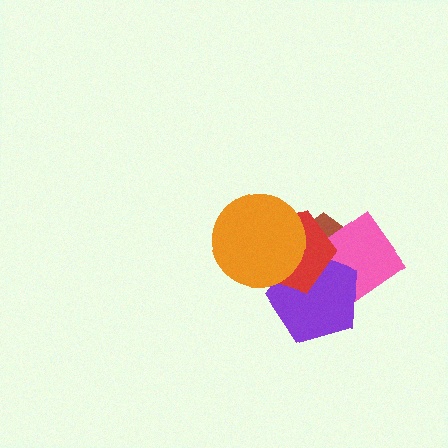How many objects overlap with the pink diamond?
3 objects overlap with the pink diamond.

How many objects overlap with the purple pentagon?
4 objects overlap with the purple pentagon.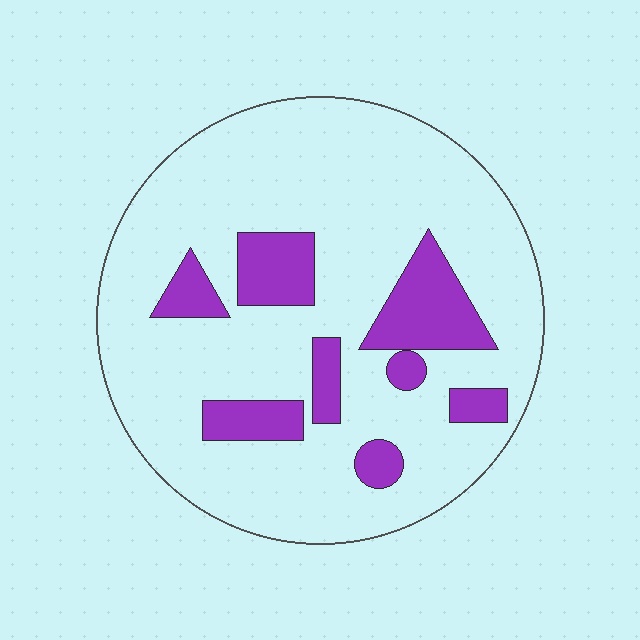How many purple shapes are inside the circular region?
8.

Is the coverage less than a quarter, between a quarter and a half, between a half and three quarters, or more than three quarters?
Less than a quarter.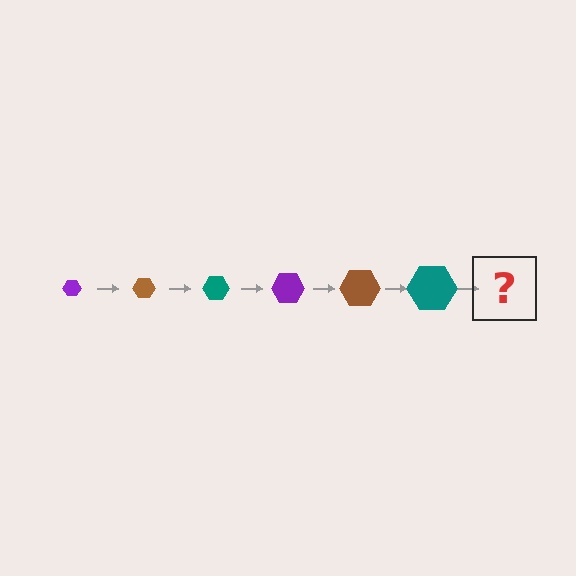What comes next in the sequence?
The next element should be a purple hexagon, larger than the previous one.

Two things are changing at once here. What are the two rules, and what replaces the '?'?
The two rules are that the hexagon grows larger each step and the color cycles through purple, brown, and teal. The '?' should be a purple hexagon, larger than the previous one.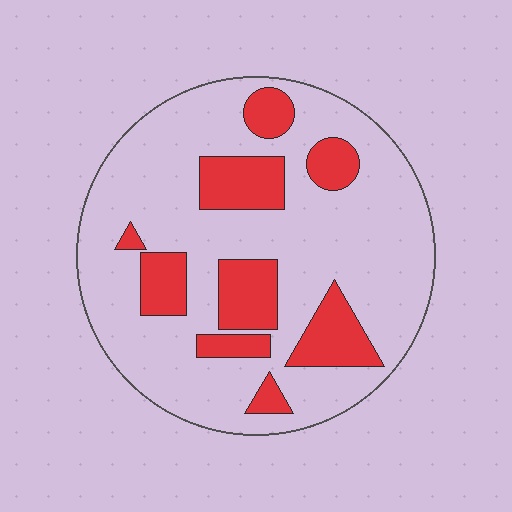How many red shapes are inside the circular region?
9.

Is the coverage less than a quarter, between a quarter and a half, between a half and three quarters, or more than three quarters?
Less than a quarter.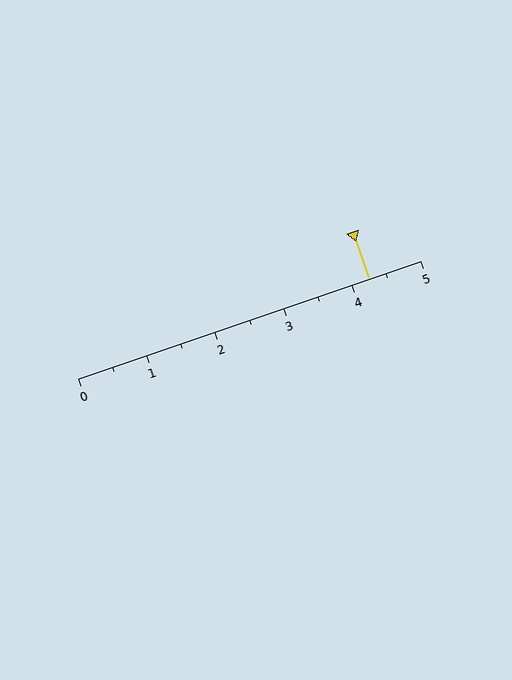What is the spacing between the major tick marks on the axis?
The major ticks are spaced 1 apart.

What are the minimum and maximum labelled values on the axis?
The axis runs from 0 to 5.